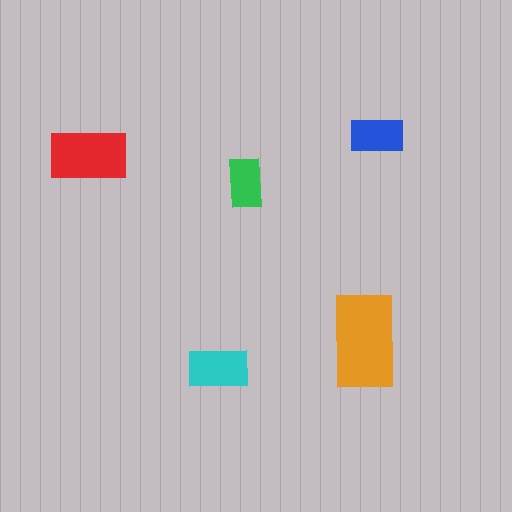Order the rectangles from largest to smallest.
the orange one, the red one, the cyan one, the blue one, the green one.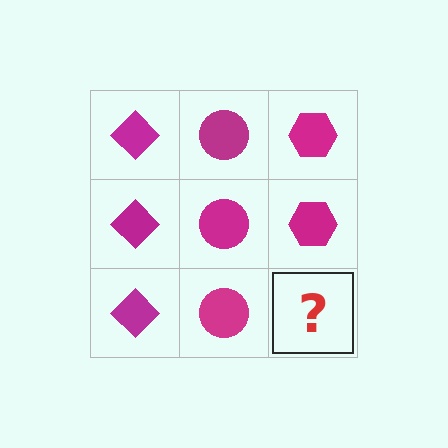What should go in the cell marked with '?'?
The missing cell should contain a magenta hexagon.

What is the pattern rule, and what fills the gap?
The rule is that each column has a consistent shape. The gap should be filled with a magenta hexagon.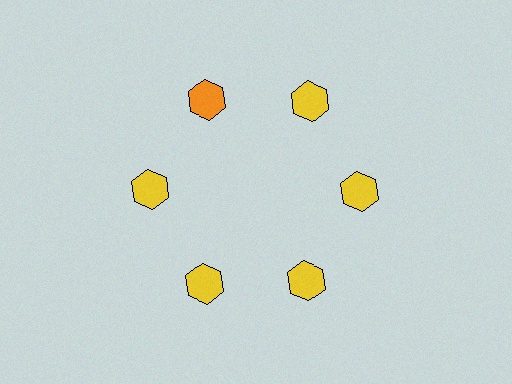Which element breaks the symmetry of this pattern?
The orange hexagon at roughly the 11 o'clock position breaks the symmetry. All other shapes are yellow hexagons.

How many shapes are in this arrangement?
There are 6 shapes arranged in a ring pattern.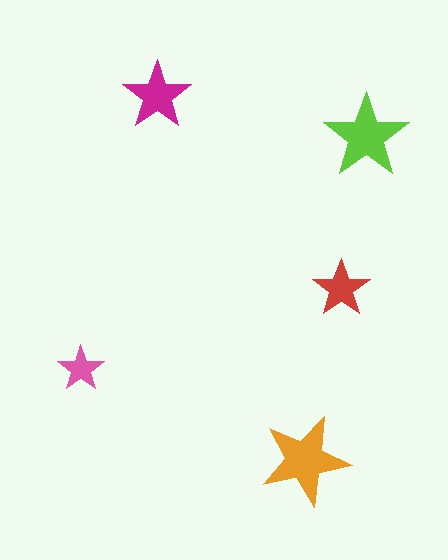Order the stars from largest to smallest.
the orange one, the lime one, the magenta one, the red one, the pink one.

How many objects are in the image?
There are 5 objects in the image.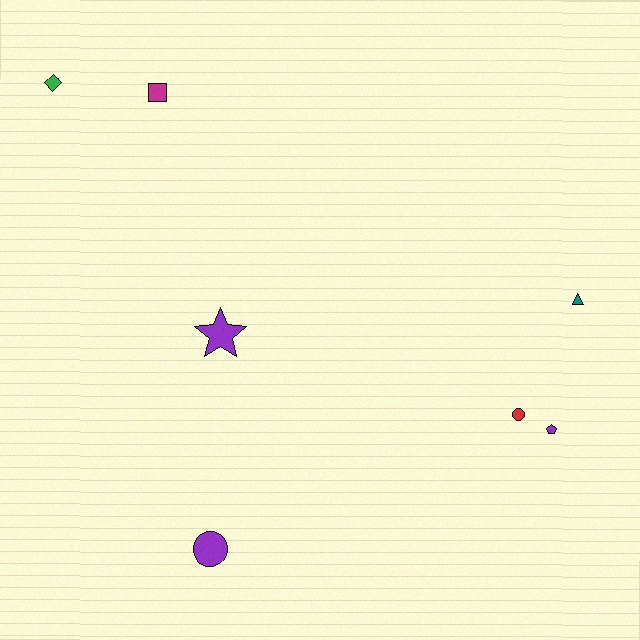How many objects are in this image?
There are 7 objects.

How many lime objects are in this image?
There are no lime objects.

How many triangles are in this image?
There is 1 triangle.